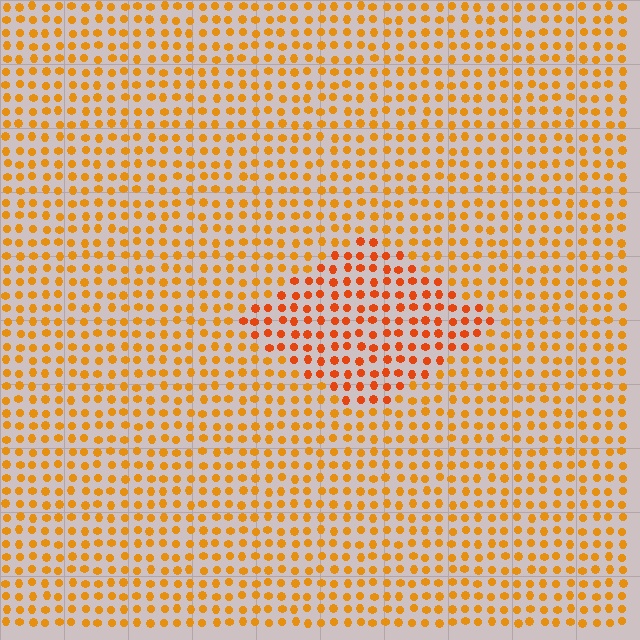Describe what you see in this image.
The image is filled with small orange elements in a uniform arrangement. A diamond-shaped region is visible where the elements are tinted to a slightly different hue, forming a subtle color boundary.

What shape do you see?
I see a diamond.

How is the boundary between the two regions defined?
The boundary is defined purely by a slight shift in hue (about 21 degrees). Spacing, size, and orientation are identical on both sides.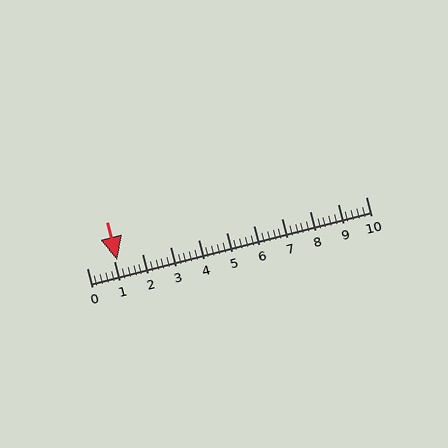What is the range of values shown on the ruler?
The ruler shows values from 0 to 10.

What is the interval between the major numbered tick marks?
The major tick marks are spaced 1 units apart.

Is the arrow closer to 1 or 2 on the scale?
The arrow is closer to 1.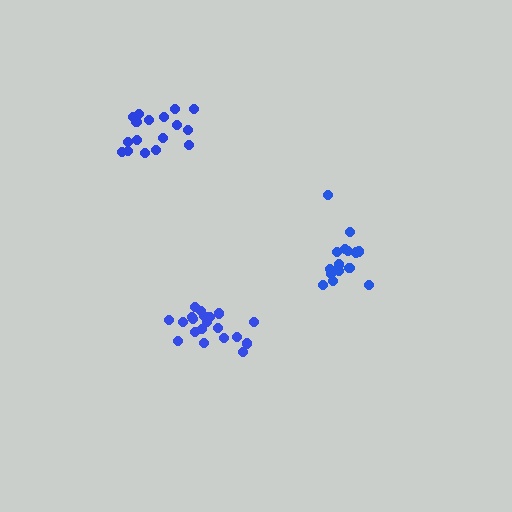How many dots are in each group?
Group 1: 20 dots, Group 2: 17 dots, Group 3: 16 dots (53 total).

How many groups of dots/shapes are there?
There are 3 groups.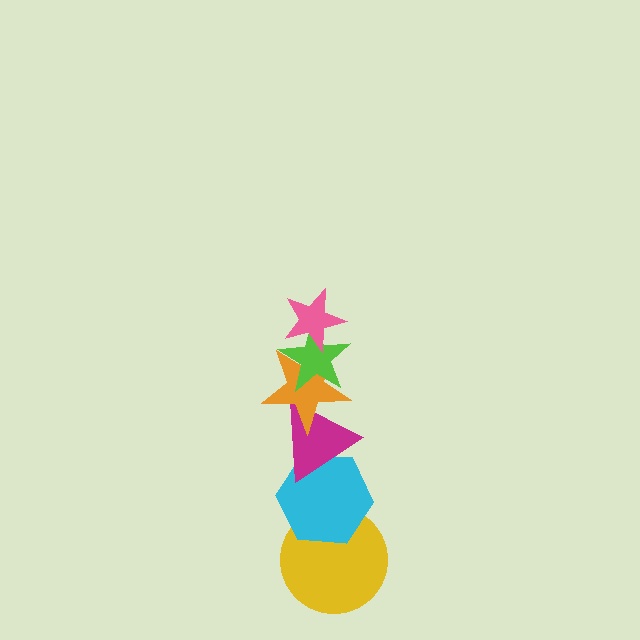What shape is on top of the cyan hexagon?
The magenta triangle is on top of the cyan hexagon.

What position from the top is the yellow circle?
The yellow circle is 6th from the top.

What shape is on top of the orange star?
The lime star is on top of the orange star.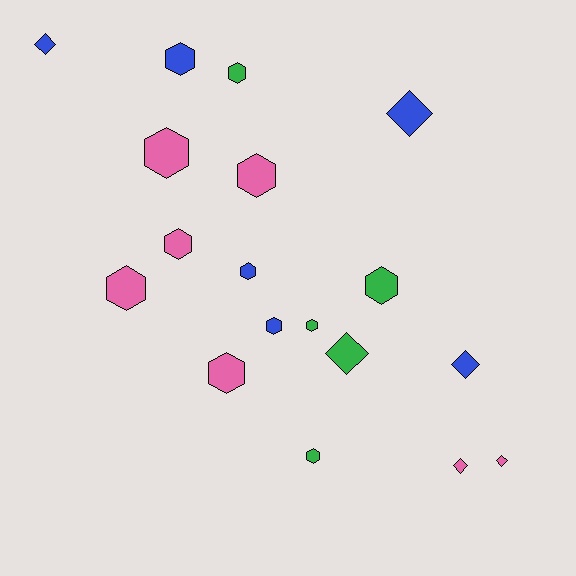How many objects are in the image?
There are 18 objects.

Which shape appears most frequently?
Hexagon, with 12 objects.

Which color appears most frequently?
Pink, with 7 objects.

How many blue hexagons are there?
There are 3 blue hexagons.